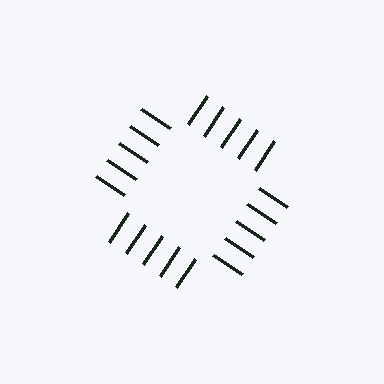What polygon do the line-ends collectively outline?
An illusory square — the line segments terminate on its edges but no continuous stroke is drawn.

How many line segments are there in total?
20 — 5 along each of the 4 edges.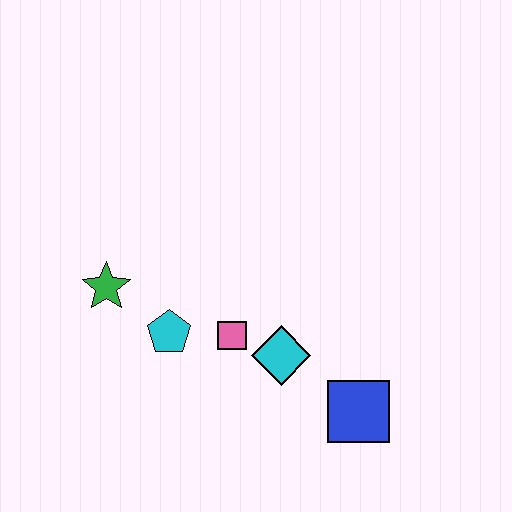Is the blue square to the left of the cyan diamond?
No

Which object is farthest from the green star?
The blue square is farthest from the green star.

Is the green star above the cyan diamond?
Yes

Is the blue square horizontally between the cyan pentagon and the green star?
No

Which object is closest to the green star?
The cyan pentagon is closest to the green star.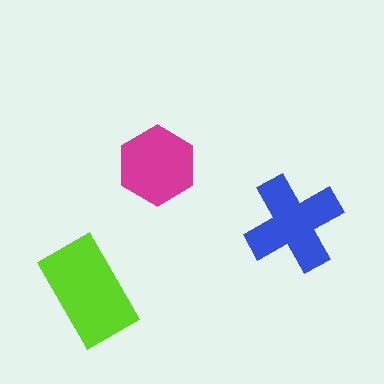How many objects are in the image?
There are 3 objects in the image.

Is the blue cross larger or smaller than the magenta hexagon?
Larger.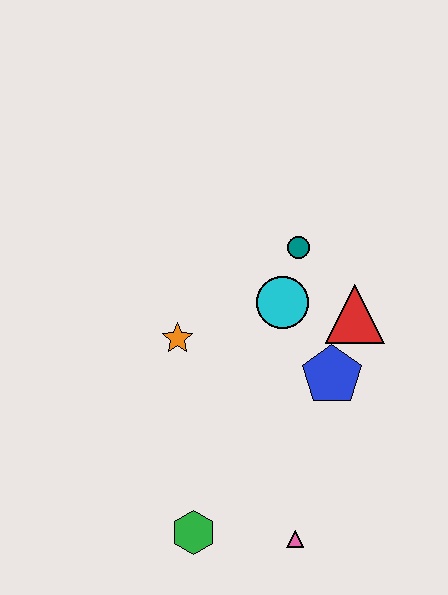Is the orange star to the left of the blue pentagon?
Yes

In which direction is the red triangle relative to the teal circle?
The red triangle is below the teal circle.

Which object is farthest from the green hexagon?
The teal circle is farthest from the green hexagon.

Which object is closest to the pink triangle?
The green hexagon is closest to the pink triangle.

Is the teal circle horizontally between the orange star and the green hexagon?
No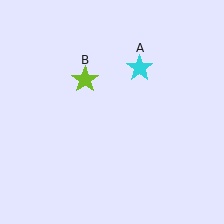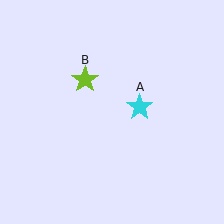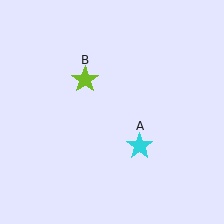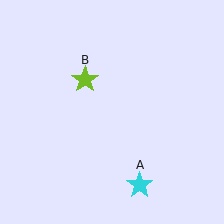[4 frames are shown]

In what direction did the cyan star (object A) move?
The cyan star (object A) moved down.